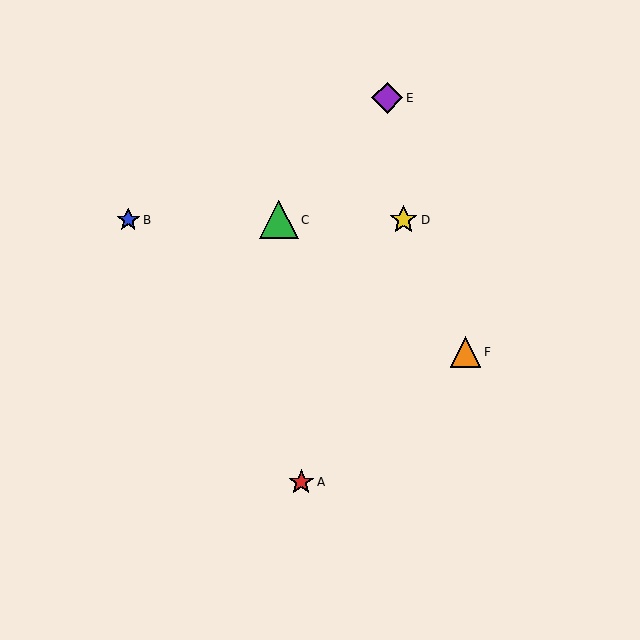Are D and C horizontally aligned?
Yes, both are at y≈220.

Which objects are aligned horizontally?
Objects B, C, D are aligned horizontally.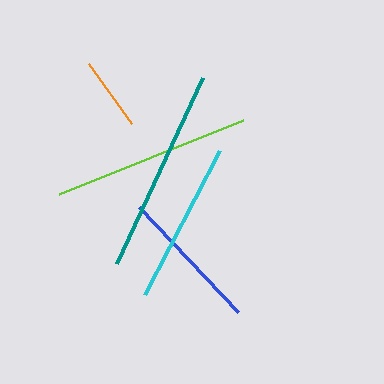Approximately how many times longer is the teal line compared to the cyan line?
The teal line is approximately 1.3 times the length of the cyan line.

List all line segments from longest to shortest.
From longest to shortest: teal, lime, cyan, blue, orange.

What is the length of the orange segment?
The orange segment is approximately 74 pixels long.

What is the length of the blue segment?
The blue segment is approximately 144 pixels long.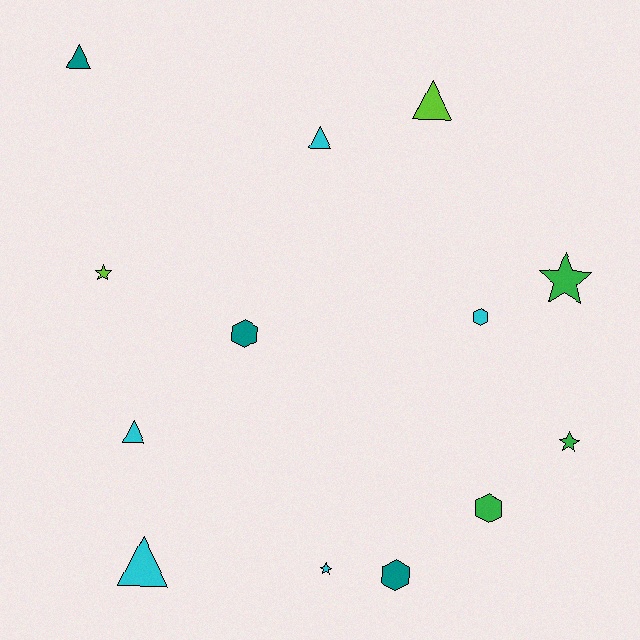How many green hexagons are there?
There is 1 green hexagon.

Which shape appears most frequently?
Triangle, with 5 objects.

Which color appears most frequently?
Cyan, with 5 objects.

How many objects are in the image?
There are 13 objects.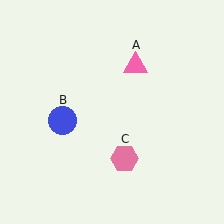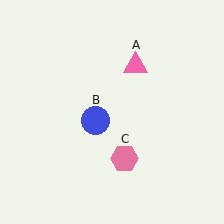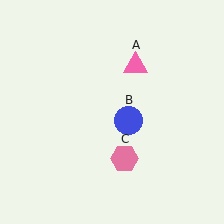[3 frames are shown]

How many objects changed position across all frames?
1 object changed position: blue circle (object B).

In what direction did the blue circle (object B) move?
The blue circle (object B) moved right.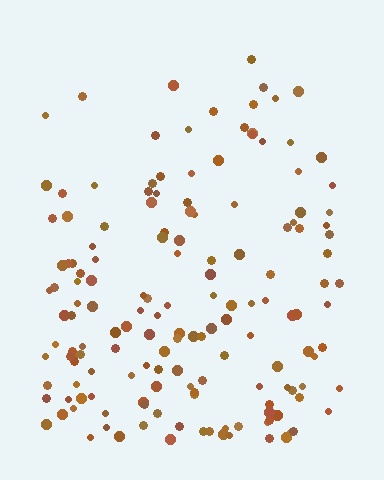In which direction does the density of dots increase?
From top to bottom, with the bottom side densest.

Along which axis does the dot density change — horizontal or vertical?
Vertical.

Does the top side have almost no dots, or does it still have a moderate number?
Still a moderate number, just noticeably fewer than the bottom.